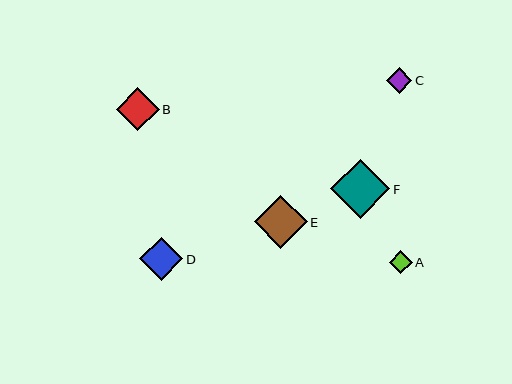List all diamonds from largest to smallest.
From largest to smallest: F, E, D, B, C, A.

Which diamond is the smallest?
Diamond A is the smallest with a size of approximately 23 pixels.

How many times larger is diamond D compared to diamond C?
Diamond D is approximately 1.7 times the size of diamond C.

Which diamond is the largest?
Diamond F is the largest with a size of approximately 59 pixels.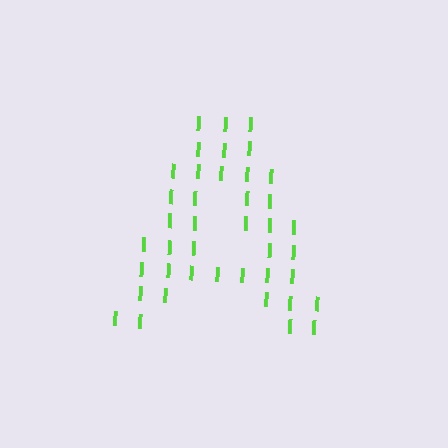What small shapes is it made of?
It is made of small letter I's.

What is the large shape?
The large shape is the letter A.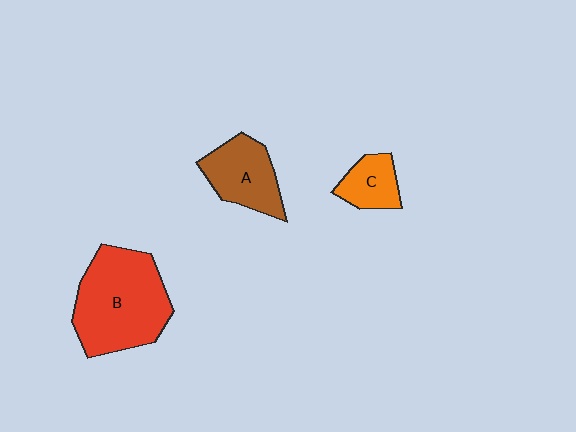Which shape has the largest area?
Shape B (red).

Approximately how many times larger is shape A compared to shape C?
Approximately 1.6 times.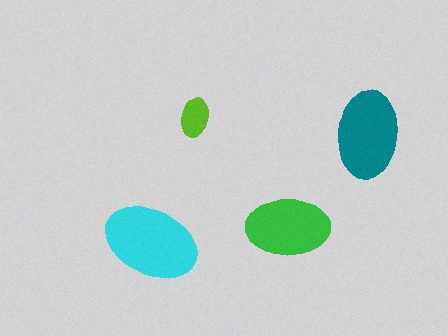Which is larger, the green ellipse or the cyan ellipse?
The cyan one.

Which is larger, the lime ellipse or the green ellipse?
The green one.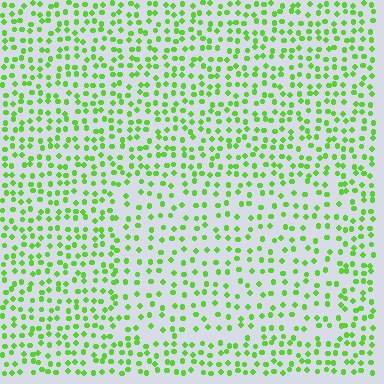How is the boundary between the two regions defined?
The boundary is defined by a change in element density (approximately 1.5x ratio). All elements are the same color, size, and shape.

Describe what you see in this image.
The image contains small lime elements arranged at two different densities. A rectangle-shaped region is visible where the elements are less densely packed than the surrounding area.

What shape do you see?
I see a rectangle.